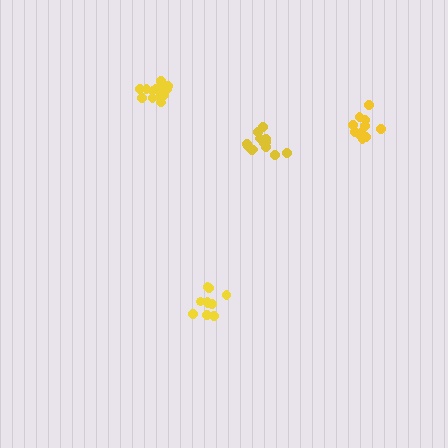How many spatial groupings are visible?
There are 4 spatial groupings.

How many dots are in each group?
Group 1: 15 dots, Group 2: 10 dots, Group 3: 11 dots, Group 4: 14 dots (50 total).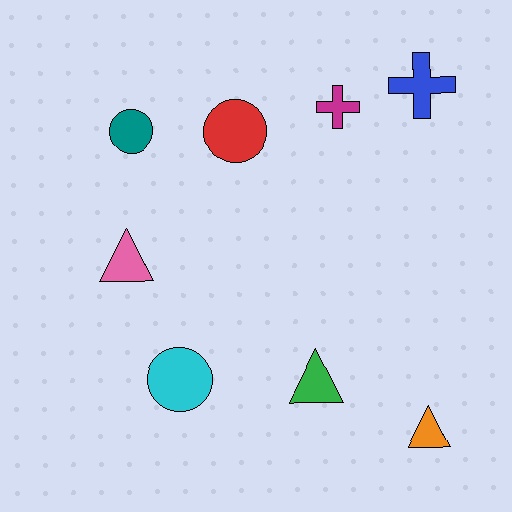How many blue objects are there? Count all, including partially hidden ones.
There is 1 blue object.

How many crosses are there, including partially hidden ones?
There are 2 crosses.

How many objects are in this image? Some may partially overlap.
There are 8 objects.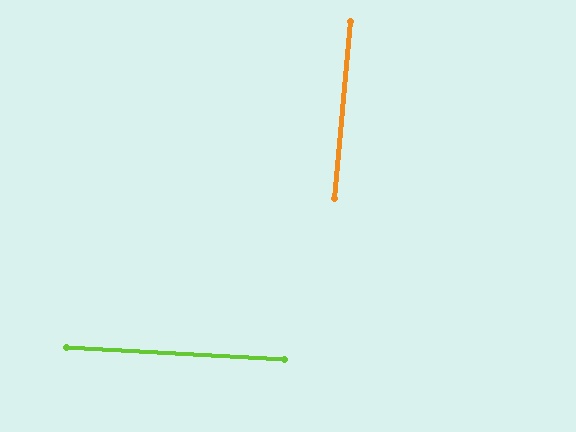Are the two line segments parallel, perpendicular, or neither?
Perpendicular — they meet at approximately 88°.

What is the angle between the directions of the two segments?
Approximately 88 degrees.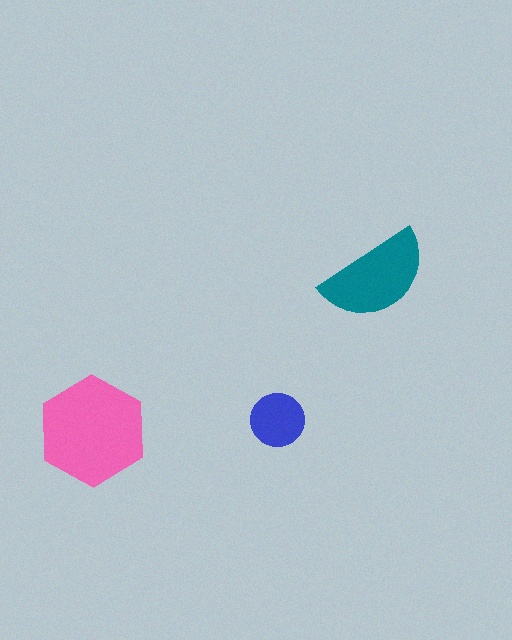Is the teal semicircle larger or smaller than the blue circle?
Larger.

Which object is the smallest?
The blue circle.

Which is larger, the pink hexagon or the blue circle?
The pink hexagon.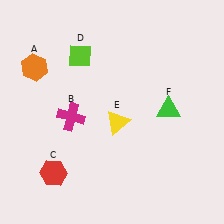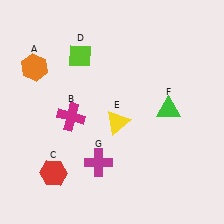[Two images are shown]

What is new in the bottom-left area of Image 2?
A magenta cross (G) was added in the bottom-left area of Image 2.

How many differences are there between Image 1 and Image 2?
There is 1 difference between the two images.